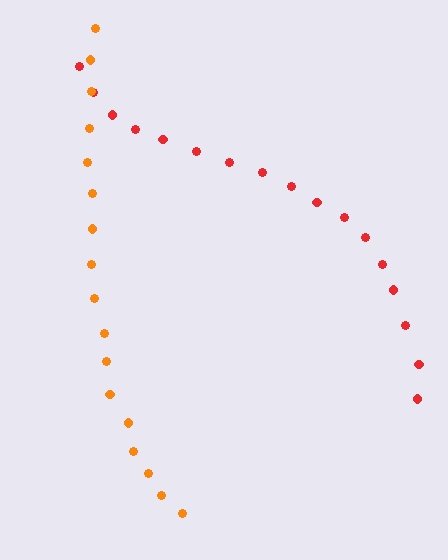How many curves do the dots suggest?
There are 2 distinct paths.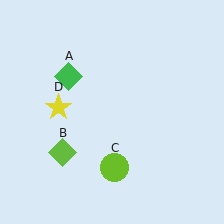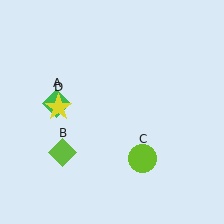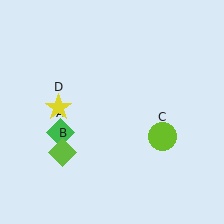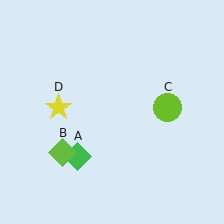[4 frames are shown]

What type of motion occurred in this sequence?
The green diamond (object A), lime circle (object C) rotated counterclockwise around the center of the scene.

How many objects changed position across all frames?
2 objects changed position: green diamond (object A), lime circle (object C).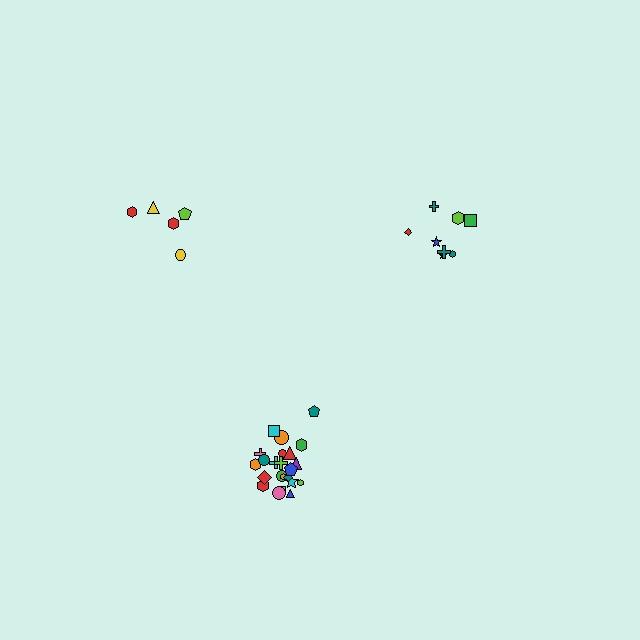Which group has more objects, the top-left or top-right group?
The top-right group.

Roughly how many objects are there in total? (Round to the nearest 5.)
Roughly 40 objects in total.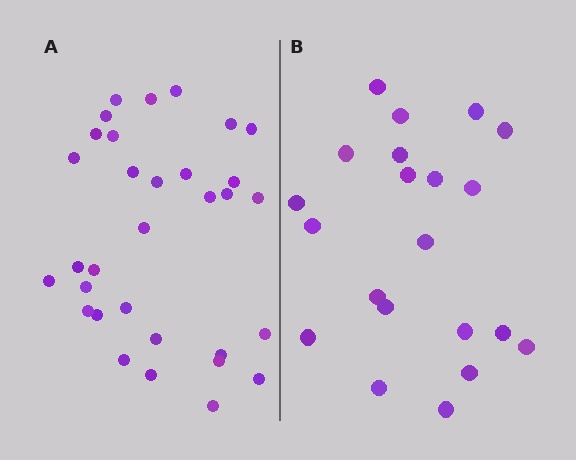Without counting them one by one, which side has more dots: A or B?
Region A (the left region) has more dots.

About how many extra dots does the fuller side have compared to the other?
Region A has roughly 12 or so more dots than region B.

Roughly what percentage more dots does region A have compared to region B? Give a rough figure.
About 50% more.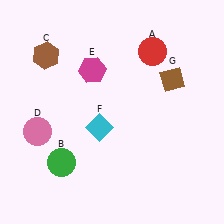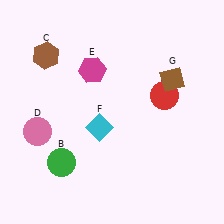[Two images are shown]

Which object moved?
The red circle (A) moved down.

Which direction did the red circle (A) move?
The red circle (A) moved down.